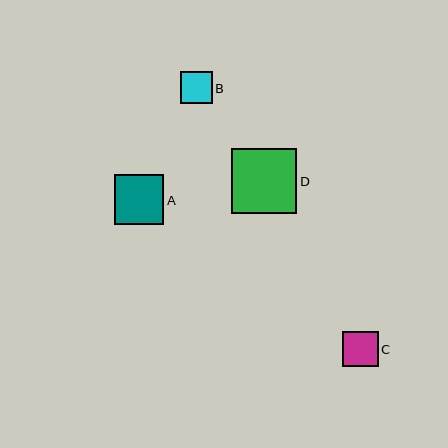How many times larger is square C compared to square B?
Square C is approximately 1.1 times the size of square B.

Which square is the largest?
Square D is the largest with a size of approximately 65 pixels.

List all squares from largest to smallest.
From largest to smallest: D, A, C, B.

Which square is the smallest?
Square B is the smallest with a size of approximately 32 pixels.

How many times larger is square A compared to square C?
Square A is approximately 1.4 times the size of square C.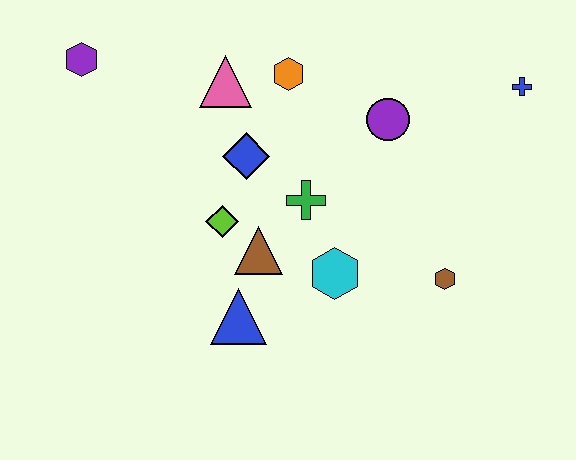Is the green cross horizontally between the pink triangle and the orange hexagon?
No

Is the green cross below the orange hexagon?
Yes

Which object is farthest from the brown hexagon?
The purple hexagon is farthest from the brown hexagon.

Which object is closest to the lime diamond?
The brown triangle is closest to the lime diamond.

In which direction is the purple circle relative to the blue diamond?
The purple circle is to the right of the blue diamond.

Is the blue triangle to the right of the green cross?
No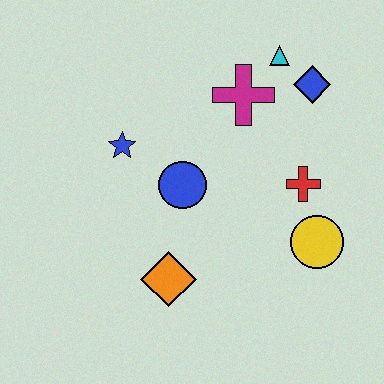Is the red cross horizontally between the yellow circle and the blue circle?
Yes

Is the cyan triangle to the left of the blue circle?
No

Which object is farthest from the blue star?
The yellow circle is farthest from the blue star.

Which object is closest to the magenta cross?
The cyan triangle is closest to the magenta cross.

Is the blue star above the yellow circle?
Yes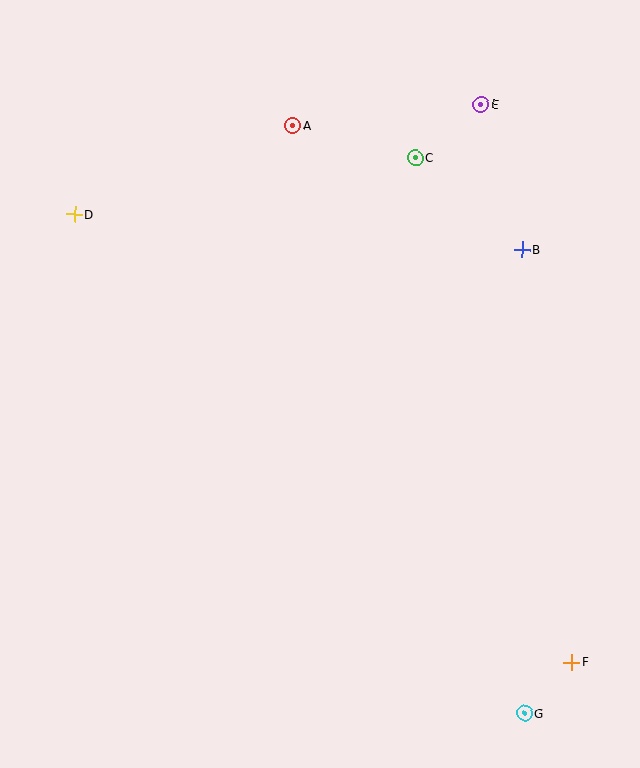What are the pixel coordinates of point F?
Point F is at (572, 662).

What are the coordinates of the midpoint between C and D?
The midpoint between C and D is at (245, 186).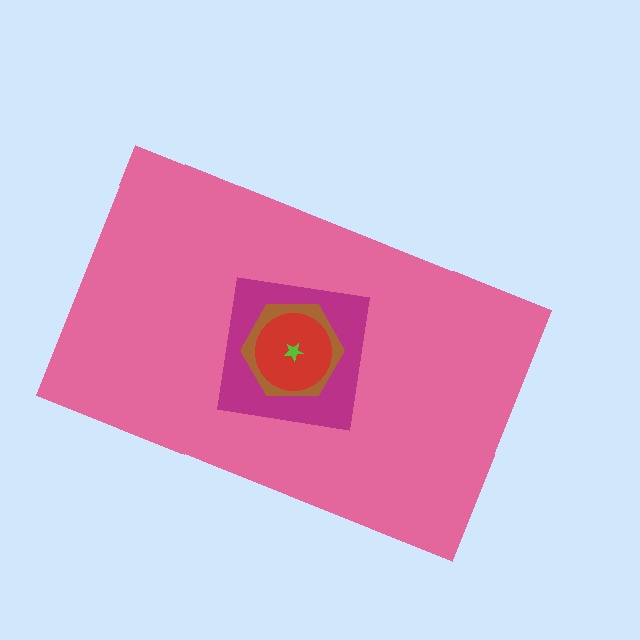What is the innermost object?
The lime star.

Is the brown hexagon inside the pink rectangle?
Yes.